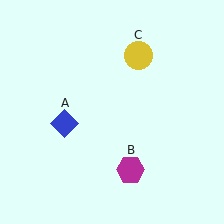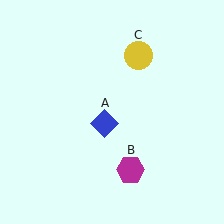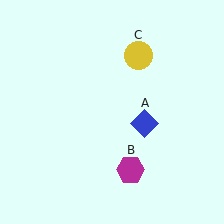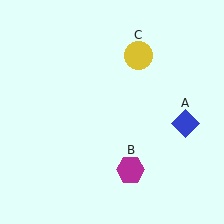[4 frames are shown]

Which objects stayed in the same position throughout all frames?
Magenta hexagon (object B) and yellow circle (object C) remained stationary.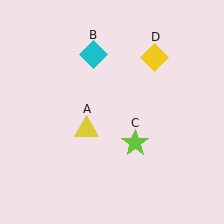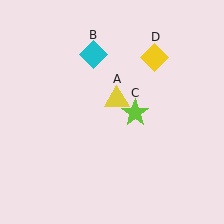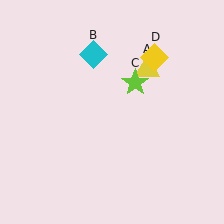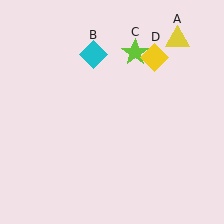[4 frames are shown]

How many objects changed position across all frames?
2 objects changed position: yellow triangle (object A), lime star (object C).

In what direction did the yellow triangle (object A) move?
The yellow triangle (object A) moved up and to the right.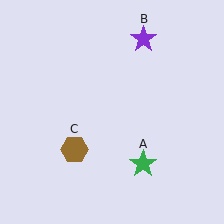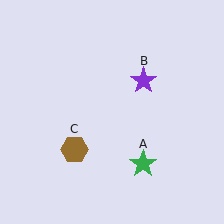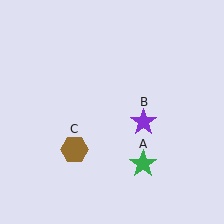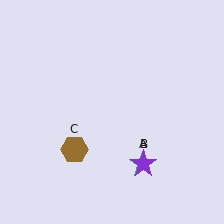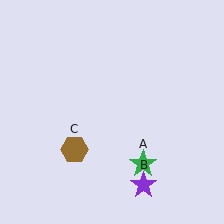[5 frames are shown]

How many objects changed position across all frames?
1 object changed position: purple star (object B).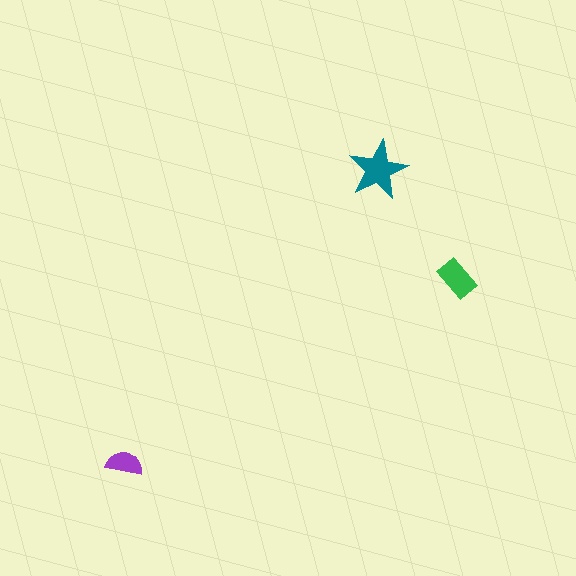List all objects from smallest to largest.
The purple semicircle, the green rectangle, the teal star.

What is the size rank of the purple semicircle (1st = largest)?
3rd.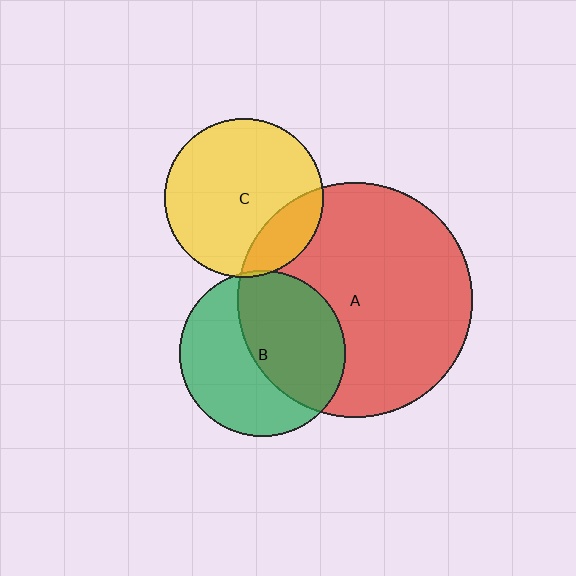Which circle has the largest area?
Circle A (red).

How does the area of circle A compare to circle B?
Approximately 2.0 times.